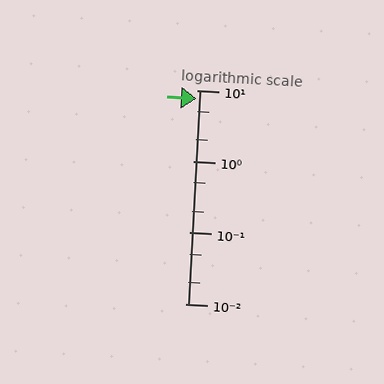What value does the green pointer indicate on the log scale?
The pointer indicates approximately 7.5.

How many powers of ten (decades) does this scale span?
The scale spans 3 decades, from 0.01 to 10.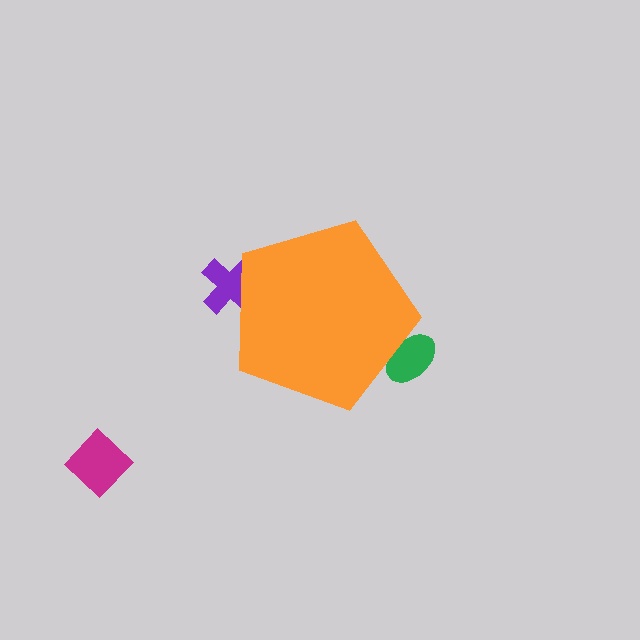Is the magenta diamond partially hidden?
No, the magenta diamond is fully visible.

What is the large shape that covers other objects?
An orange pentagon.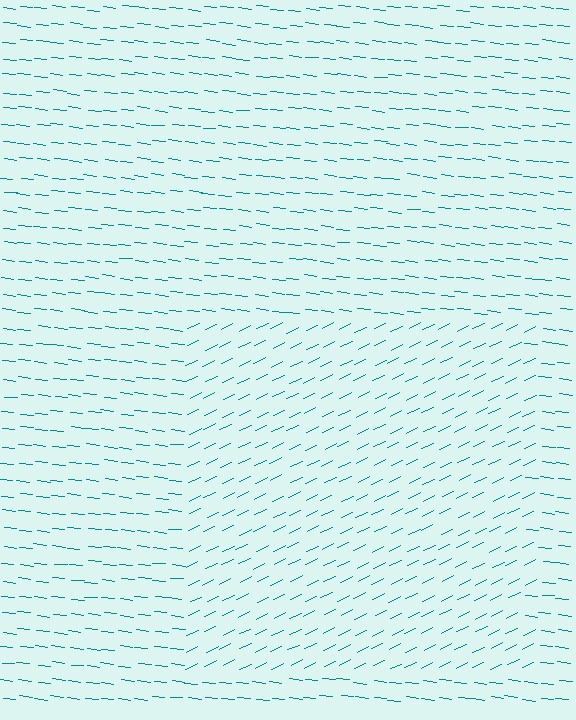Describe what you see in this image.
The image is filled with small teal line segments. A rectangle region in the image has lines oriented differently from the surrounding lines, creating a visible texture boundary.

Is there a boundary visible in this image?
Yes, there is a texture boundary formed by a change in line orientation.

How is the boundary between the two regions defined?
The boundary is defined purely by a change in line orientation (approximately 32 degrees difference). All lines are the same color and thickness.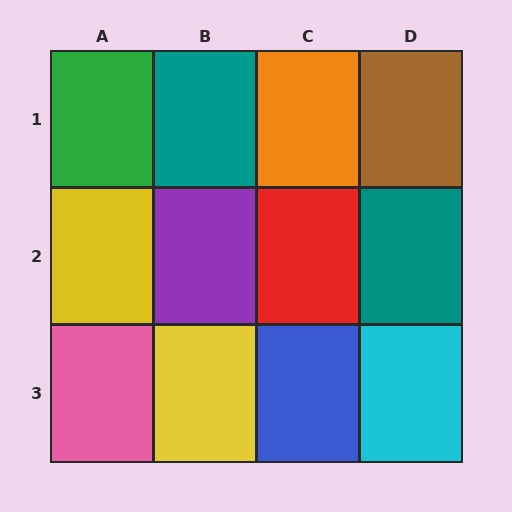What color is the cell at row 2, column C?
Red.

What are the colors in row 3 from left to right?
Pink, yellow, blue, cyan.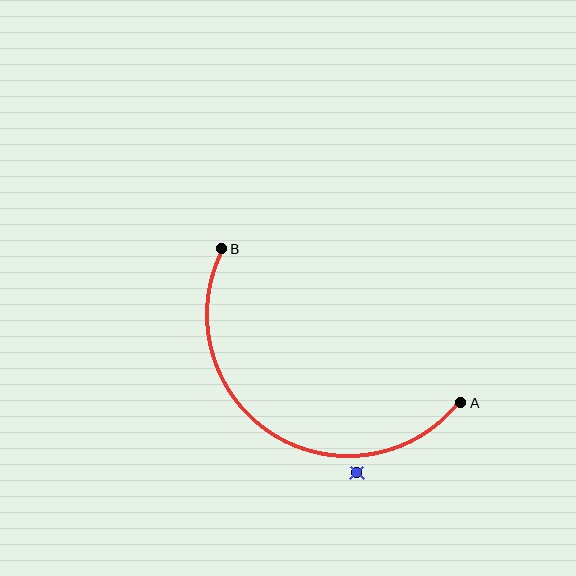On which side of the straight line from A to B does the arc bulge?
The arc bulges below the straight line connecting A and B.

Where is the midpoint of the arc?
The arc midpoint is the point on the curve farthest from the straight line joining A and B. It sits below that line.